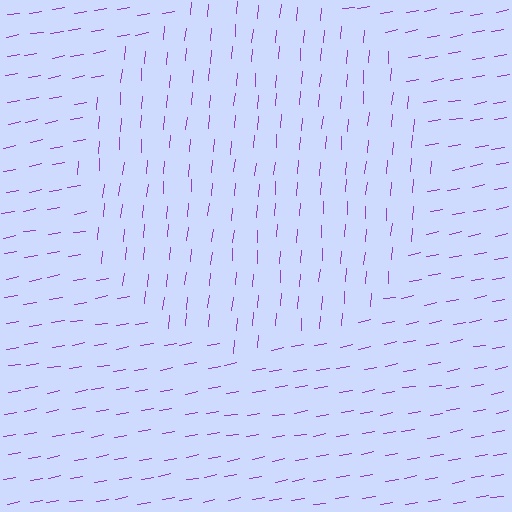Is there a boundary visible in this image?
Yes, there is a texture boundary formed by a change in line orientation.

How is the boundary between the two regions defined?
The boundary is defined purely by a change in line orientation (approximately 75 degrees difference). All lines are the same color and thickness.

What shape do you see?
I see a circle.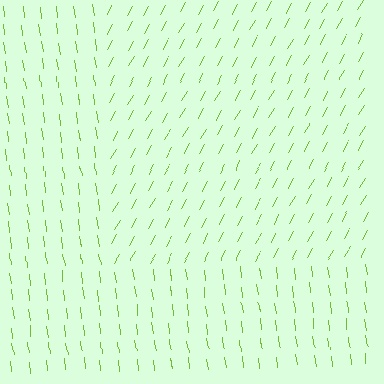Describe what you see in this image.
The image is filled with small lime line segments. A rectangle region in the image has lines oriented differently from the surrounding lines, creating a visible texture boundary.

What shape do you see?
I see a rectangle.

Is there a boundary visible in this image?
Yes, there is a texture boundary formed by a change in line orientation.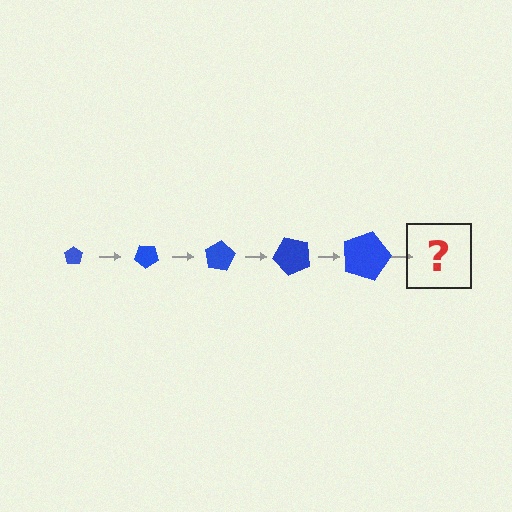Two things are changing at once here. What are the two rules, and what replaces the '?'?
The two rules are that the pentagon grows larger each step and it rotates 40 degrees each step. The '?' should be a pentagon, larger than the previous one and rotated 200 degrees from the start.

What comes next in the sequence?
The next element should be a pentagon, larger than the previous one and rotated 200 degrees from the start.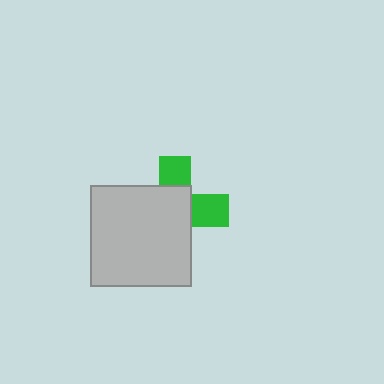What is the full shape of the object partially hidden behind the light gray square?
The partially hidden object is a green cross.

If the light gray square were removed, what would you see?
You would see the complete green cross.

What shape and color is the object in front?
The object in front is a light gray square.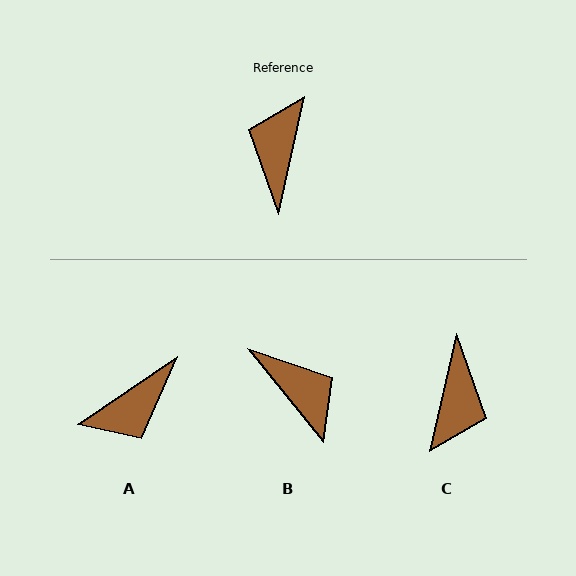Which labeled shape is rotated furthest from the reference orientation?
C, about 180 degrees away.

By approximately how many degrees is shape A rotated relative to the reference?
Approximately 137 degrees counter-clockwise.